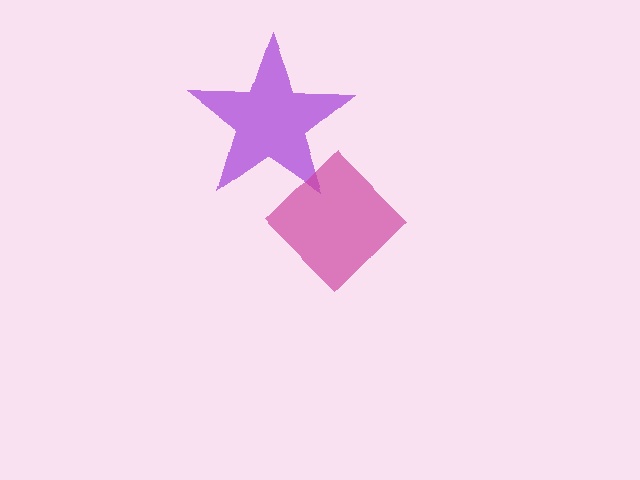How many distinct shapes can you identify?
There are 2 distinct shapes: a purple star, a magenta diamond.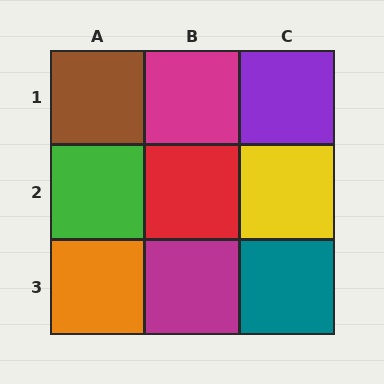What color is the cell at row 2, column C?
Yellow.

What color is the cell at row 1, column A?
Brown.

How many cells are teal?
1 cell is teal.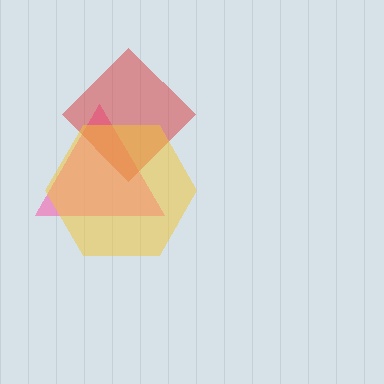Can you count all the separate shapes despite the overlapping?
Yes, there are 3 separate shapes.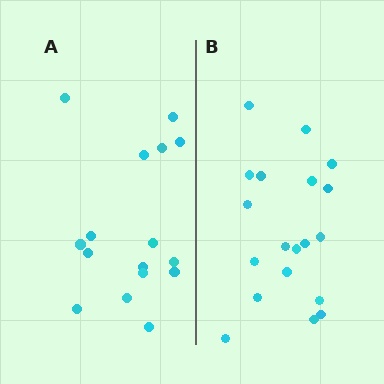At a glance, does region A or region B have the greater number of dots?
Region B (the right region) has more dots.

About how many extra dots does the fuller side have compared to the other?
Region B has just a few more — roughly 2 or 3 more dots than region A.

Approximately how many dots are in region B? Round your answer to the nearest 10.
About 20 dots. (The exact count is 19, which rounds to 20.)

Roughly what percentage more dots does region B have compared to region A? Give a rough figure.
About 20% more.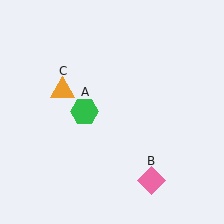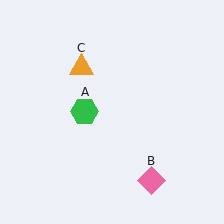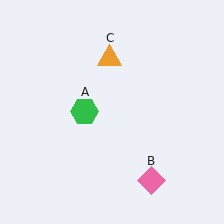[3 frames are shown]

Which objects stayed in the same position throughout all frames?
Green hexagon (object A) and pink diamond (object B) remained stationary.